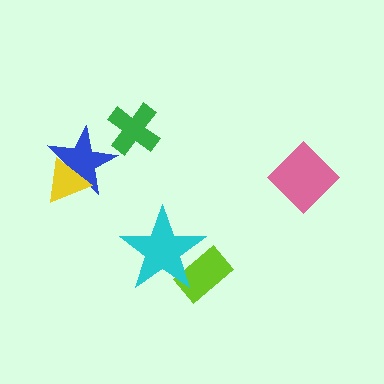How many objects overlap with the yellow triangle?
1 object overlaps with the yellow triangle.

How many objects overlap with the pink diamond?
0 objects overlap with the pink diamond.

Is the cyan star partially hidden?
No, no other shape covers it.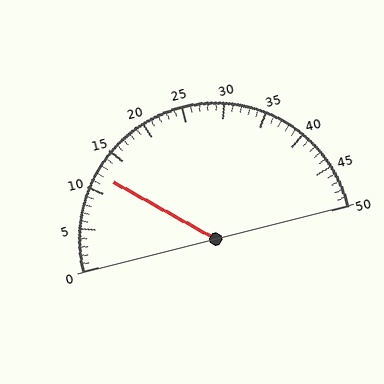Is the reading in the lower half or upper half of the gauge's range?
The reading is in the lower half of the range (0 to 50).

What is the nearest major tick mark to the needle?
The nearest major tick mark is 10.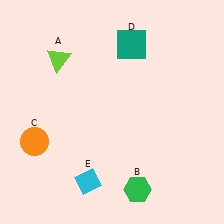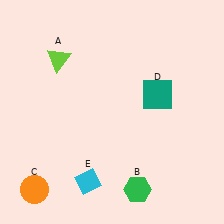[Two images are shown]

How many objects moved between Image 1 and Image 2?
2 objects moved between the two images.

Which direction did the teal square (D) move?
The teal square (D) moved down.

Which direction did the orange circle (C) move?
The orange circle (C) moved down.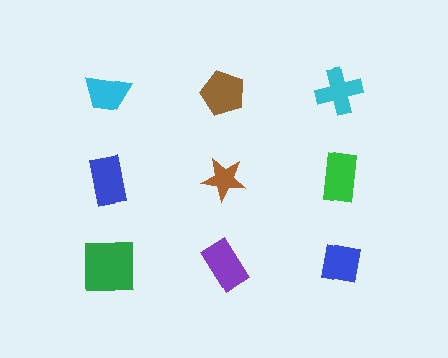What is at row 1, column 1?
A cyan trapezoid.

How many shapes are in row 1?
3 shapes.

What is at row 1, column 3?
A cyan cross.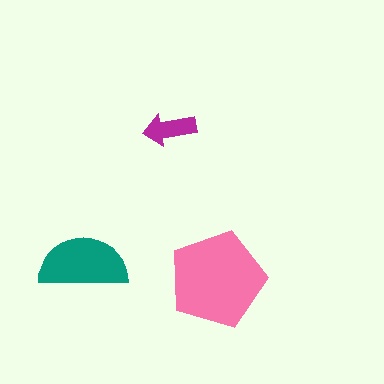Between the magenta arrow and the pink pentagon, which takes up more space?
The pink pentagon.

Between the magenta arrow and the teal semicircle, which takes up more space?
The teal semicircle.